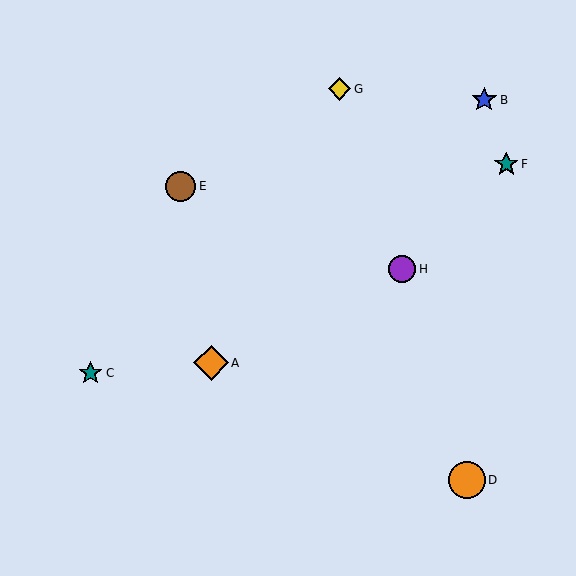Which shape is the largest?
The orange circle (labeled D) is the largest.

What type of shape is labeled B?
Shape B is a blue star.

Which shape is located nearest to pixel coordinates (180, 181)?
The brown circle (labeled E) at (181, 186) is nearest to that location.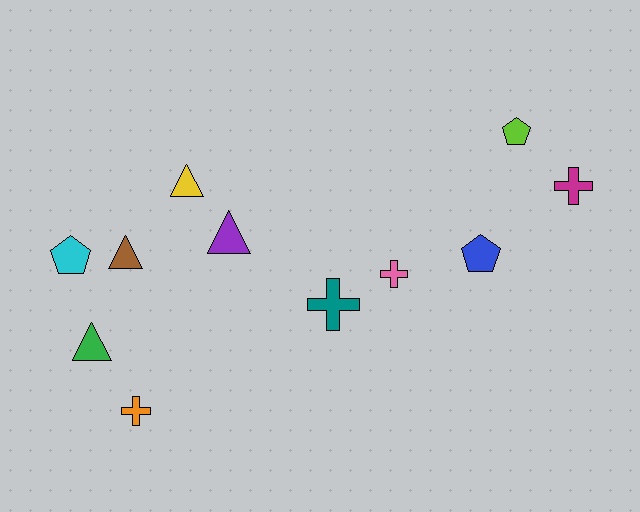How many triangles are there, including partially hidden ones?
There are 4 triangles.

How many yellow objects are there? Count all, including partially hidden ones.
There is 1 yellow object.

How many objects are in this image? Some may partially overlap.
There are 11 objects.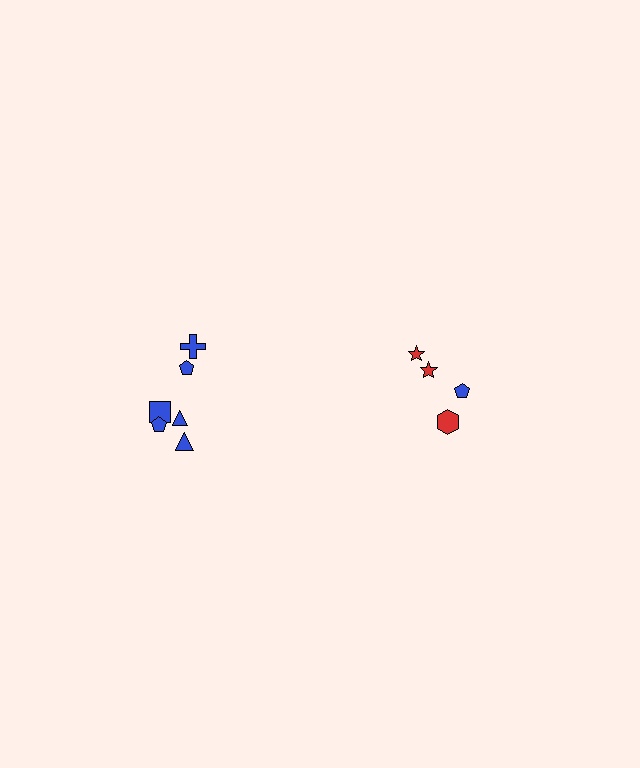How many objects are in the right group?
There are 4 objects.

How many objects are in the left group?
There are 6 objects.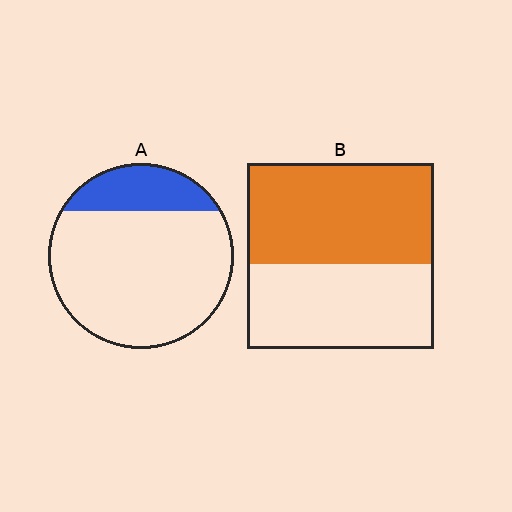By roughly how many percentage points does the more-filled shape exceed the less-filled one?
By roughly 35 percentage points (B over A).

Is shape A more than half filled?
No.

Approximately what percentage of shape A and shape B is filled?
A is approximately 20% and B is approximately 55%.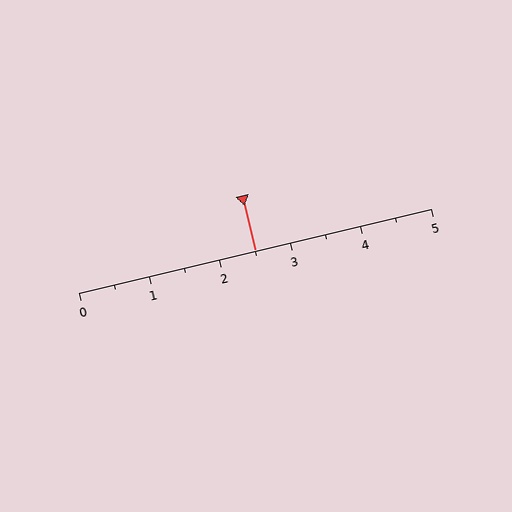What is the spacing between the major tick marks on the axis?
The major ticks are spaced 1 apart.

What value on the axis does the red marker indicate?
The marker indicates approximately 2.5.